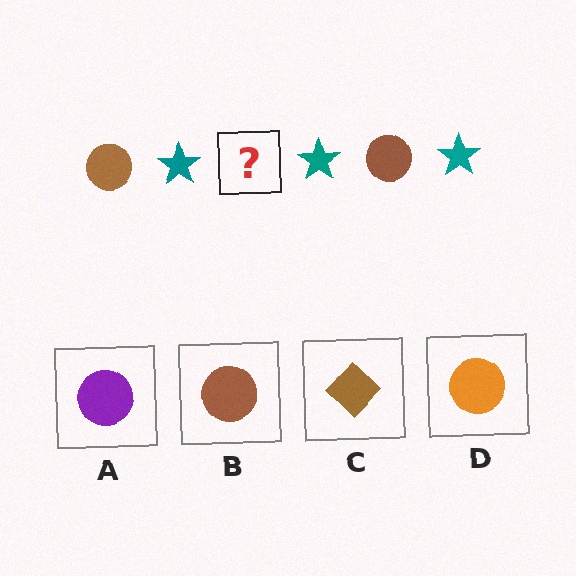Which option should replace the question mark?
Option B.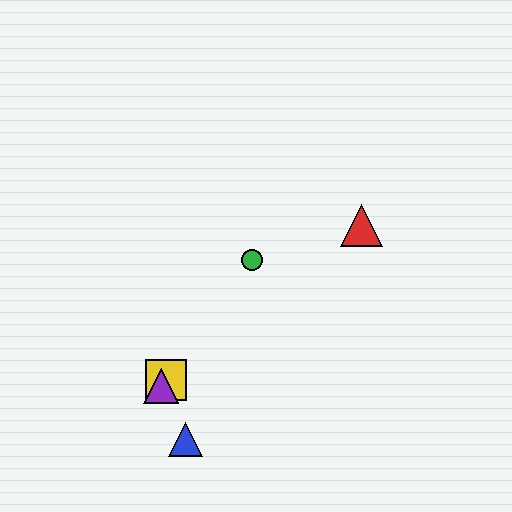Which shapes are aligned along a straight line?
The green circle, the yellow square, the purple triangle are aligned along a straight line.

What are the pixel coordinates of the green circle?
The green circle is at (252, 260).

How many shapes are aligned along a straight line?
3 shapes (the green circle, the yellow square, the purple triangle) are aligned along a straight line.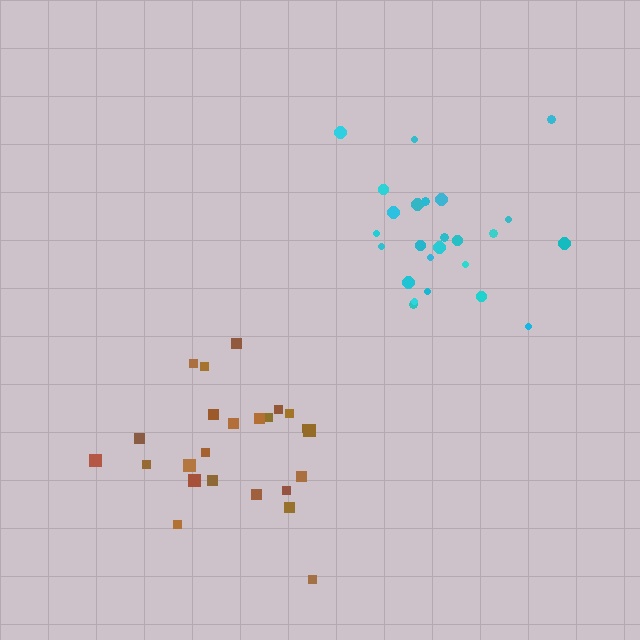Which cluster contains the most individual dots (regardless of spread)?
Cyan (25).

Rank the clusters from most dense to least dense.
cyan, brown.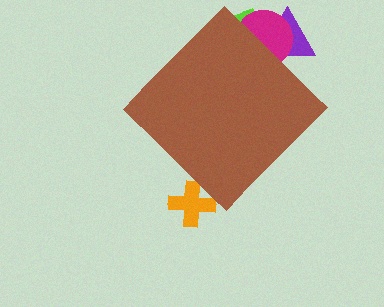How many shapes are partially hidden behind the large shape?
4 shapes are partially hidden.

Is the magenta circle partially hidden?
Yes, the magenta circle is partially hidden behind the brown diamond.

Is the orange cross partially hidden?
Yes, the orange cross is partially hidden behind the brown diamond.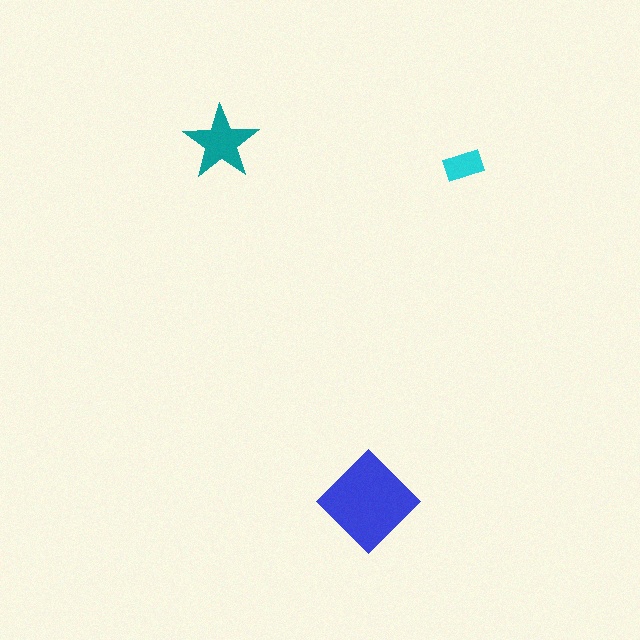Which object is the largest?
The blue diamond.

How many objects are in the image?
There are 3 objects in the image.